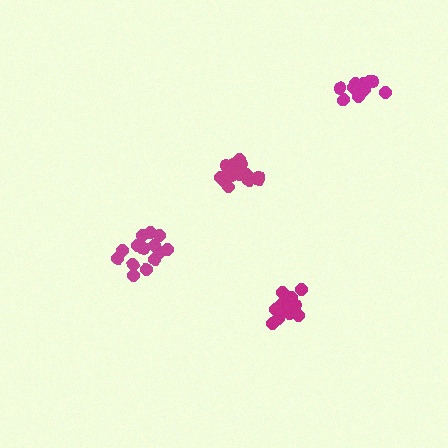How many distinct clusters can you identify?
There are 4 distinct clusters.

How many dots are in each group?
Group 1: 15 dots, Group 2: 16 dots, Group 3: 15 dots, Group 4: 12 dots (58 total).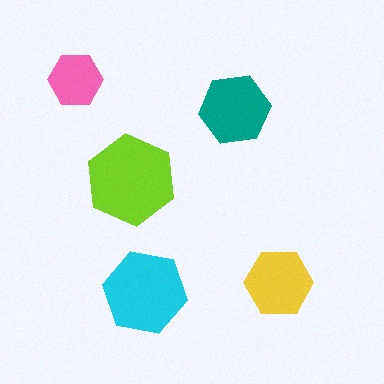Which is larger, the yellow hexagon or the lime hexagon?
The lime one.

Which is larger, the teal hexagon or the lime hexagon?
The lime one.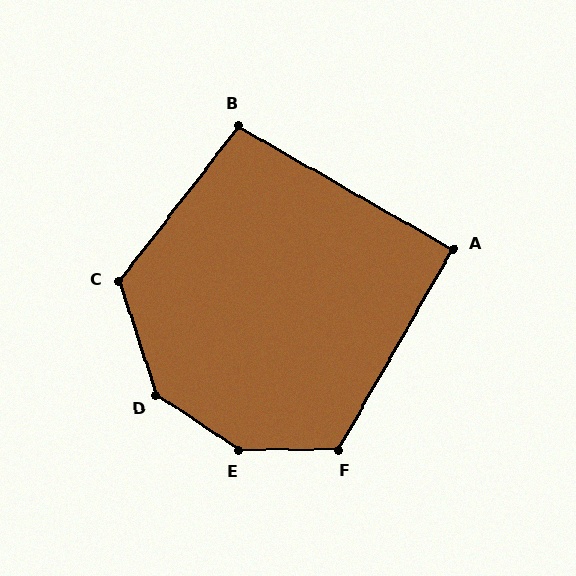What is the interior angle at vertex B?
Approximately 98 degrees (obtuse).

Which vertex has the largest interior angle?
E, at approximately 146 degrees.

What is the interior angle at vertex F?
Approximately 120 degrees (obtuse).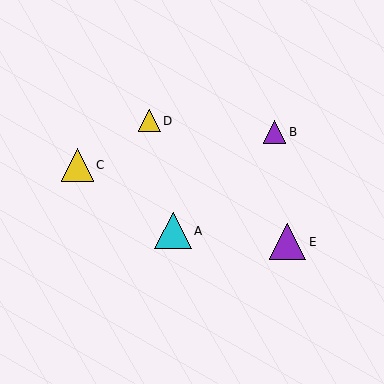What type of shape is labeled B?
Shape B is a purple triangle.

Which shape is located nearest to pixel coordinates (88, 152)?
The yellow triangle (labeled C) at (77, 165) is nearest to that location.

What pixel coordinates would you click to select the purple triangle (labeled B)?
Click at (274, 132) to select the purple triangle B.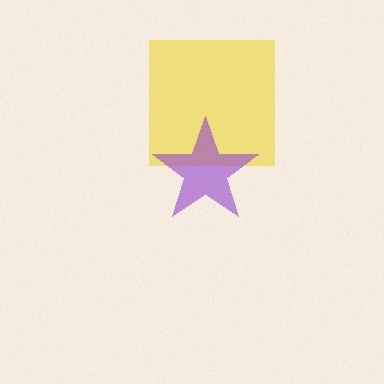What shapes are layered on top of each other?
The layered shapes are: a yellow square, a purple star.